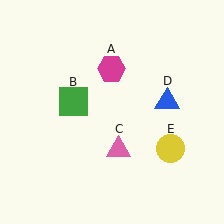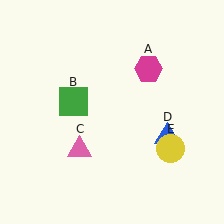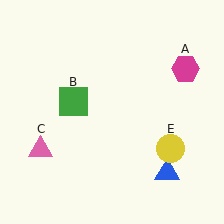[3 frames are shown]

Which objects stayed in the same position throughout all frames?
Green square (object B) and yellow circle (object E) remained stationary.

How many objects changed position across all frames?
3 objects changed position: magenta hexagon (object A), pink triangle (object C), blue triangle (object D).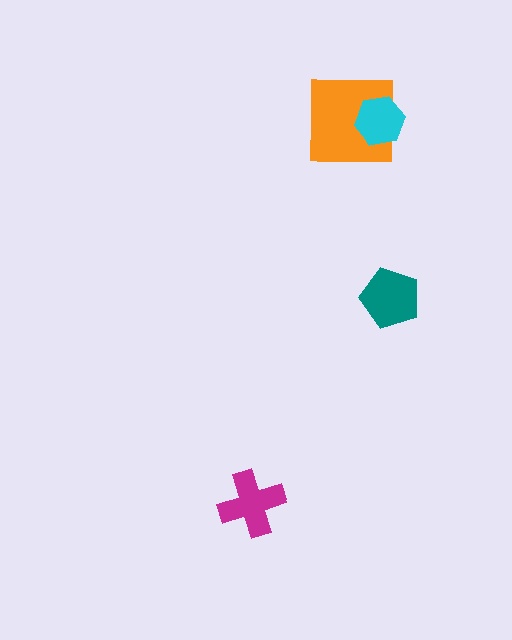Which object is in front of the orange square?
The cyan hexagon is in front of the orange square.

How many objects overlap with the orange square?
1 object overlaps with the orange square.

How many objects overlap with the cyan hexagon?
1 object overlaps with the cyan hexagon.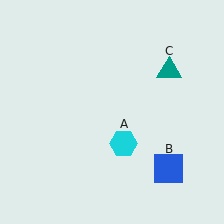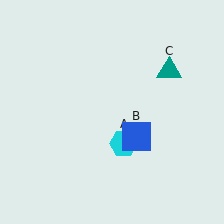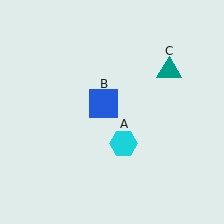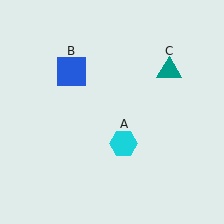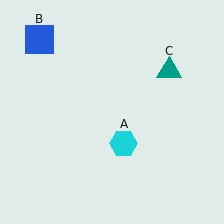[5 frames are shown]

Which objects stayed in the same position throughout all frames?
Cyan hexagon (object A) and teal triangle (object C) remained stationary.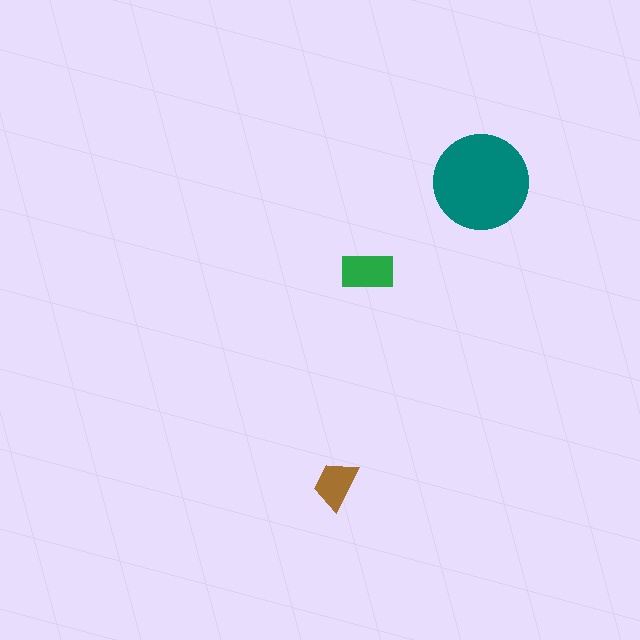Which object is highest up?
The teal circle is topmost.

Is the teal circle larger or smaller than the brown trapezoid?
Larger.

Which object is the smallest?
The brown trapezoid.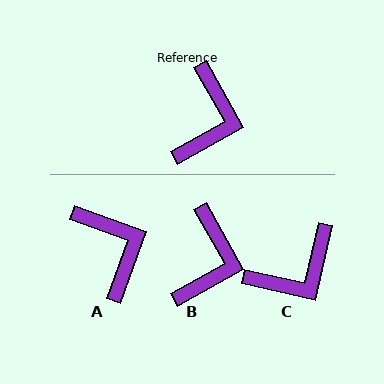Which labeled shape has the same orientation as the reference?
B.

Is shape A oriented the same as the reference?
No, it is off by about 41 degrees.